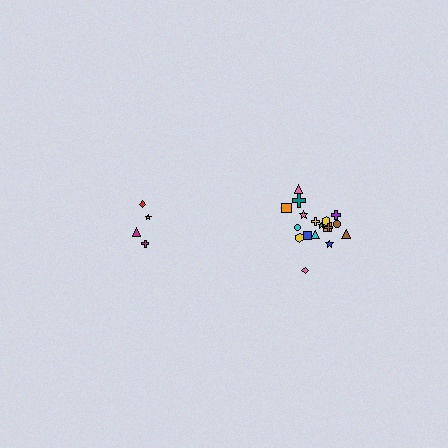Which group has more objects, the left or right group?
The right group.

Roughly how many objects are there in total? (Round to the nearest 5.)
Roughly 20 objects in total.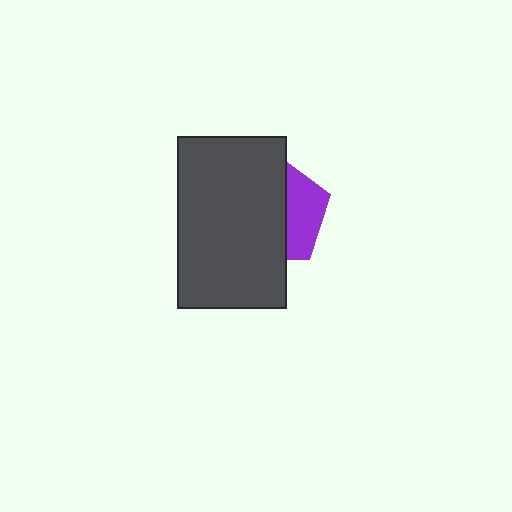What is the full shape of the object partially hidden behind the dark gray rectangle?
The partially hidden object is a purple pentagon.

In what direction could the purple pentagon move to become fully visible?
The purple pentagon could move right. That would shift it out from behind the dark gray rectangle entirely.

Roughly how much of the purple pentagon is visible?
A small part of it is visible (roughly 35%).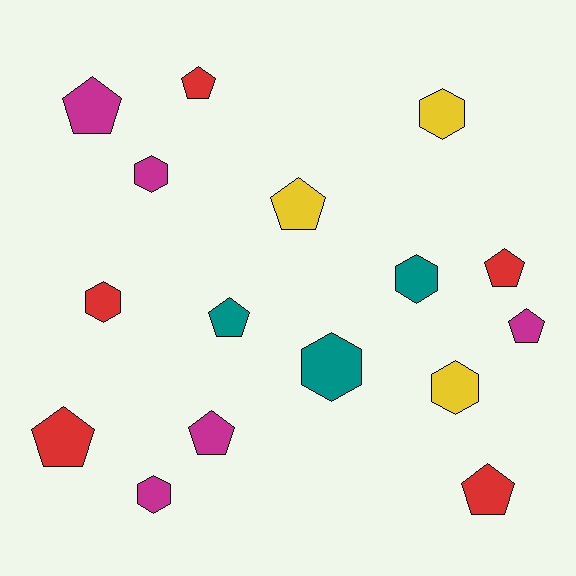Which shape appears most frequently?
Pentagon, with 9 objects.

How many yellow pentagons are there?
There is 1 yellow pentagon.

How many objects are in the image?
There are 16 objects.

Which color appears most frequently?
Magenta, with 5 objects.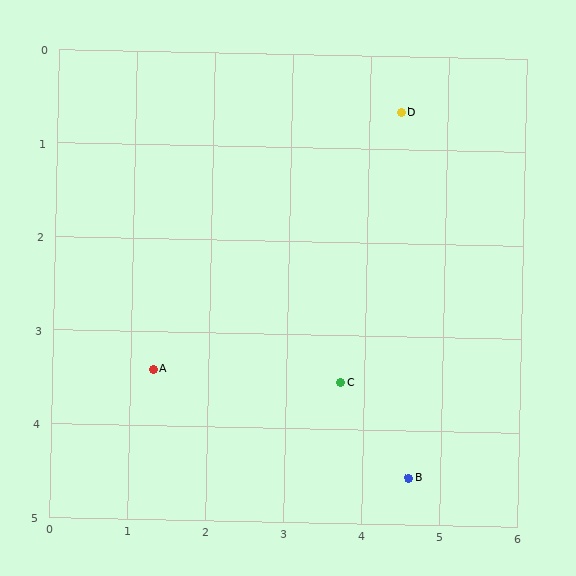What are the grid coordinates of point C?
Point C is at approximately (3.7, 3.5).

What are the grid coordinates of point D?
Point D is at approximately (4.4, 0.6).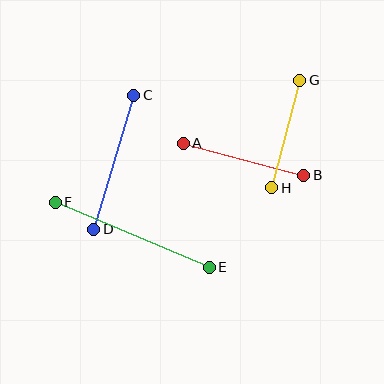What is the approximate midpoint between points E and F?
The midpoint is at approximately (132, 235) pixels.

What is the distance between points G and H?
The distance is approximately 111 pixels.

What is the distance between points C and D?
The distance is approximately 140 pixels.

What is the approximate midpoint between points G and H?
The midpoint is at approximately (286, 134) pixels.